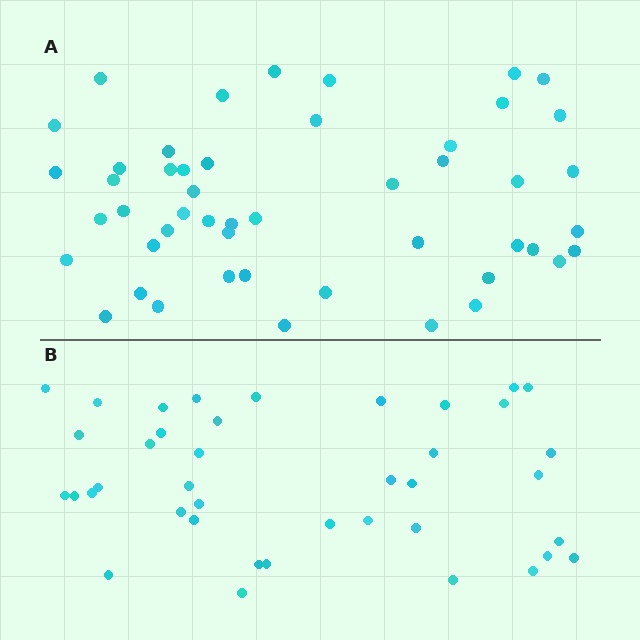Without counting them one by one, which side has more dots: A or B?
Region A (the top region) has more dots.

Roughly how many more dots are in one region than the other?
Region A has roughly 8 or so more dots than region B.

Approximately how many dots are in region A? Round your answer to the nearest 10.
About 50 dots. (The exact count is 49, which rounds to 50.)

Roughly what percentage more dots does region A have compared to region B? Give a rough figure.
About 20% more.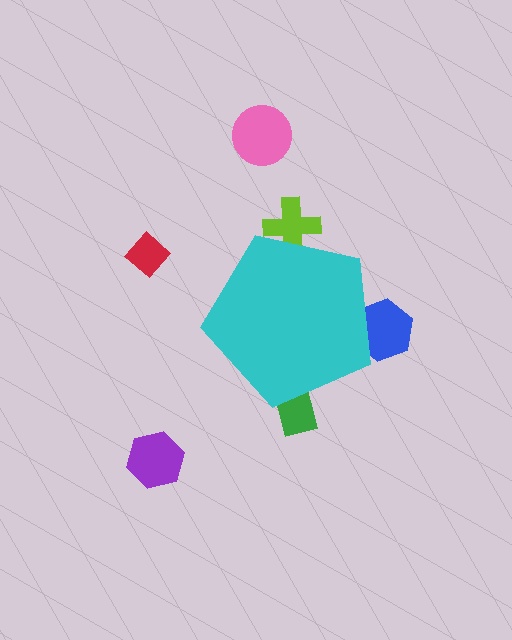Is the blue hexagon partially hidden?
Yes, the blue hexagon is partially hidden behind the cyan pentagon.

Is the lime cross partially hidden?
Yes, the lime cross is partially hidden behind the cyan pentagon.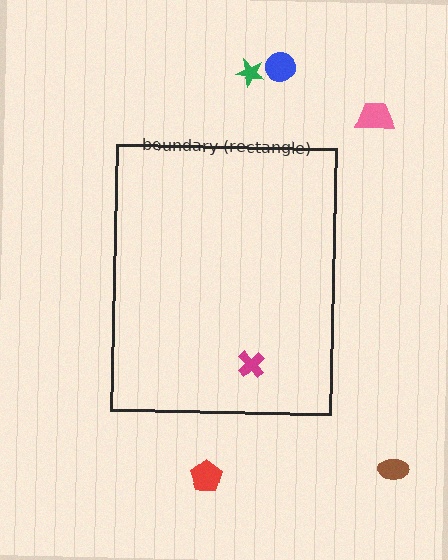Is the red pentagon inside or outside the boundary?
Outside.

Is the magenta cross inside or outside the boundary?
Inside.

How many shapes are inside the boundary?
1 inside, 5 outside.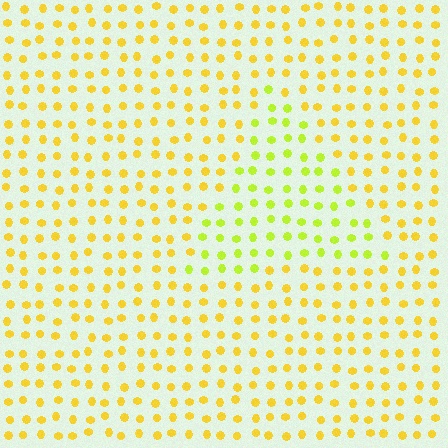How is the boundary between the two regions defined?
The boundary is defined purely by a slight shift in hue (about 30 degrees). Spacing, size, and orientation are identical on both sides.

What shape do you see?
I see a triangle.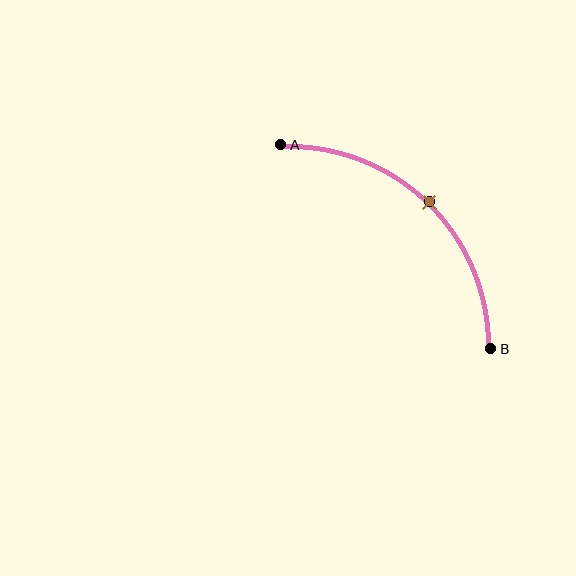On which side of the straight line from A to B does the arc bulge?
The arc bulges above and to the right of the straight line connecting A and B.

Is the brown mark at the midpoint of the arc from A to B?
Yes. The brown mark lies on the arc at equal arc-length from both A and B — it is the arc midpoint.